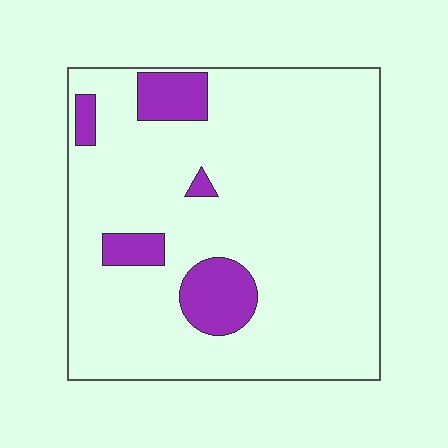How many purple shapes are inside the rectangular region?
5.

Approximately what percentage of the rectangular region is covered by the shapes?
Approximately 10%.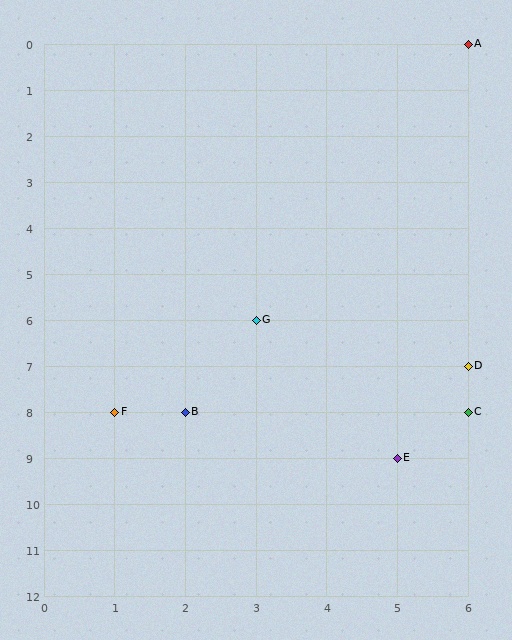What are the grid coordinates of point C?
Point C is at grid coordinates (6, 8).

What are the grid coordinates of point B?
Point B is at grid coordinates (2, 8).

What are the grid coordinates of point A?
Point A is at grid coordinates (6, 0).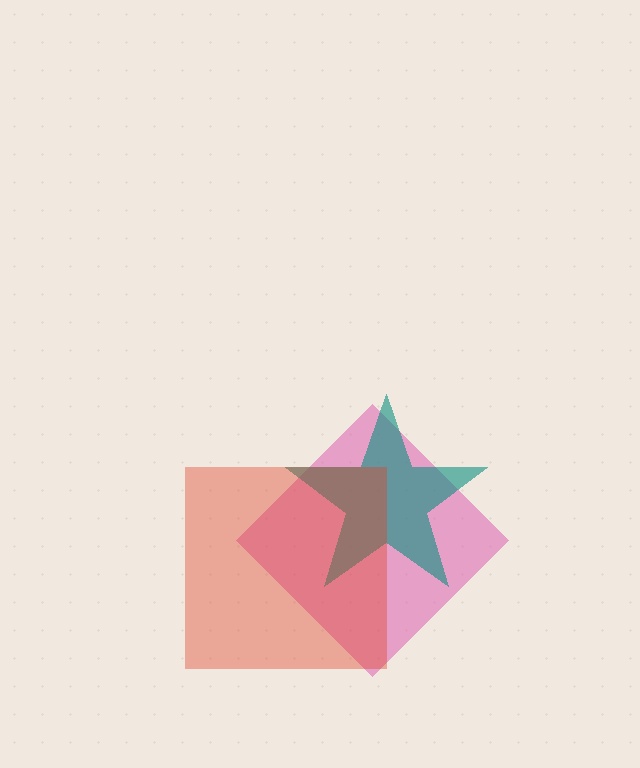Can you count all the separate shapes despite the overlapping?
Yes, there are 3 separate shapes.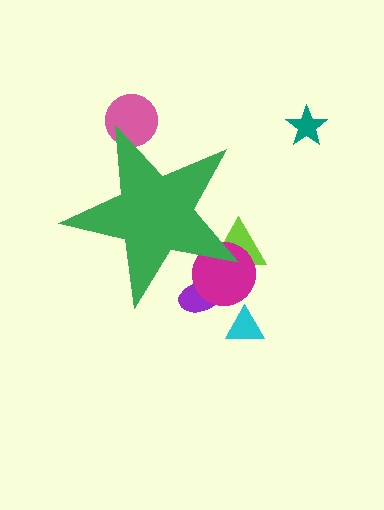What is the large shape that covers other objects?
A green star.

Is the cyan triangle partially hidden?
No, the cyan triangle is fully visible.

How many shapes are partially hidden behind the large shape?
4 shapes are partially hidden.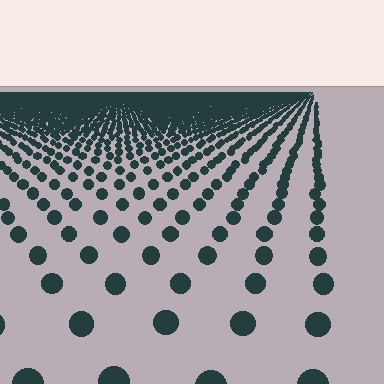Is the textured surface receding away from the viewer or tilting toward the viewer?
The surface is receding away from the viewer. Texture elements get smaller and denser toward the top.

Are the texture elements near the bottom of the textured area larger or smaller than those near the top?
Larger. Near the bottom, elements are closer to the viewer and appear at a bigger on-screen size.